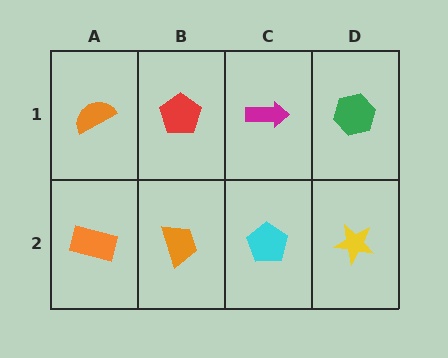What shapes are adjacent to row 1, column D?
A yellow star (row 2, column D), a magenta arrow (row 1, column C).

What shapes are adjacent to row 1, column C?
A cyan pentagon (row 2, column C), a red pentagon (row 1, column B), a green hexagon (row 1, column D).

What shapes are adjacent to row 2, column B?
A red pentagon (row 1, column B), an orange rectangle (row 2, column A), a cyan pentagon (row 2, column C).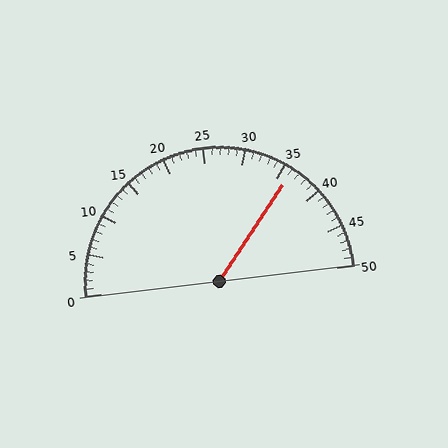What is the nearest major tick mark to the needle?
The nearest major tick mark is 35.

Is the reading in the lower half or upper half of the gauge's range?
The reading is in the upper half of the range (0 to 50).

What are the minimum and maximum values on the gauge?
The gauge ranges from 0 to 50.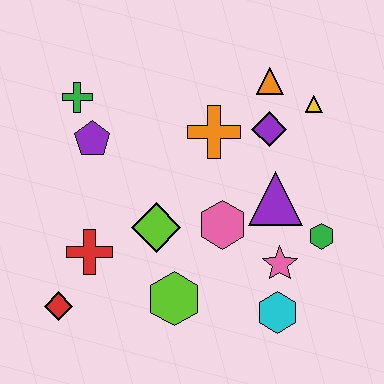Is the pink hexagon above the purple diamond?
No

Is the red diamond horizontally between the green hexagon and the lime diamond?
No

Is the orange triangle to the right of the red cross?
Yes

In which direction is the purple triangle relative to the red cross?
The purple triangle is to the right of the red cross.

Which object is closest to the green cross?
The purple pentagon is closest to the green cross.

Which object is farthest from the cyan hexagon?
The green cross is farthest from the cyan hexagon.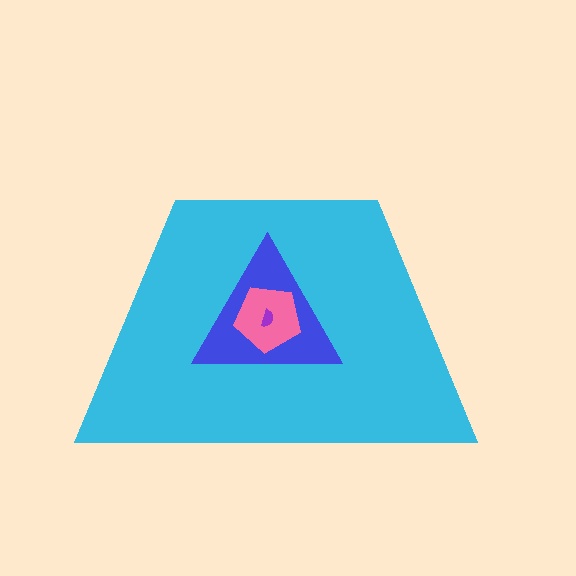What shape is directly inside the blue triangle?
The pink pentagon.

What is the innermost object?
The purple semicircle.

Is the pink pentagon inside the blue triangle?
Yes.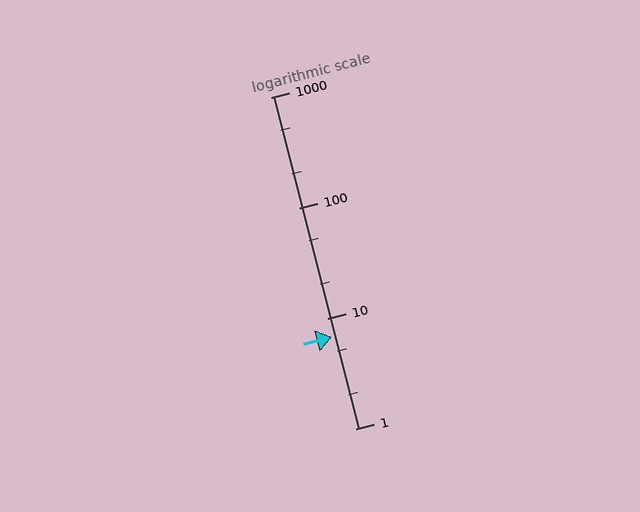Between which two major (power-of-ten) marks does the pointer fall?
The pointer is between 1 and 10.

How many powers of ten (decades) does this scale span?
The scale spans 3 decades, from 1 to 1000.